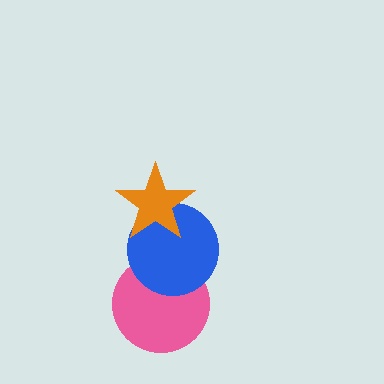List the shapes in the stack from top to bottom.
From top to bottom: the orange star, the blue circle, the pink circle.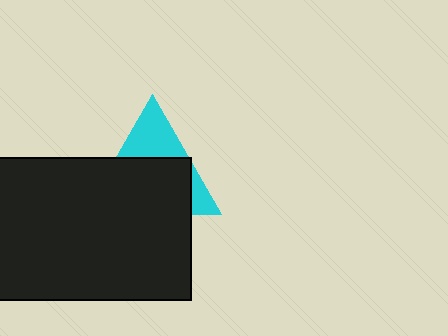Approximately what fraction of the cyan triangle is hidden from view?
Roughly 63% of the cyan triangle is hidden behind the black rectangle.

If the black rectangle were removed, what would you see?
You would see the complete cyan triangle.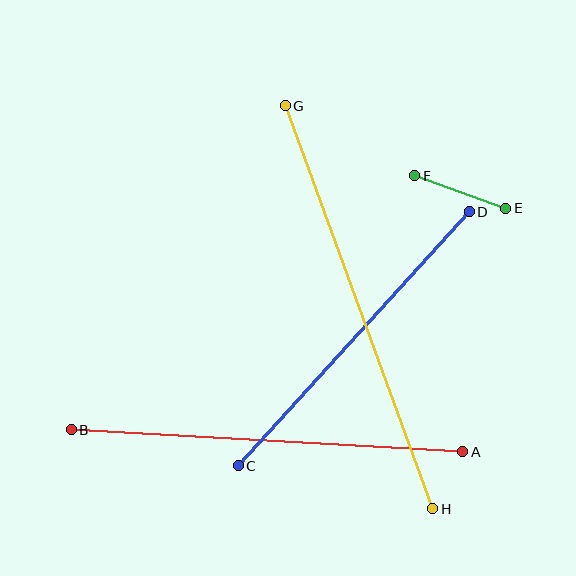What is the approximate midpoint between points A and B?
The midpoint is at approximately (267, 441) pixels.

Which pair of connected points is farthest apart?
Points G and H are farthest apart.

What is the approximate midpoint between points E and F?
The midpoint is at approximately (460, 192) pixels.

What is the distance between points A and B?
The distance is approximately 392 pixels.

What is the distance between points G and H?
The distance is approximately 429 pixels.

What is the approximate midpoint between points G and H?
The midpoint is at approximately (359, 307) pixels.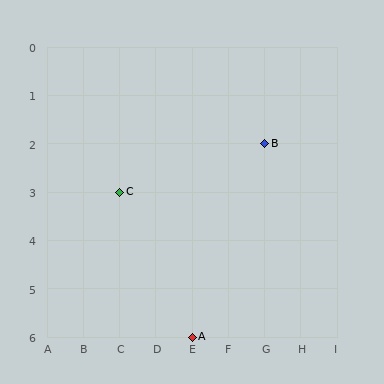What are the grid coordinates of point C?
Point C is at grid coordinates (C, 3).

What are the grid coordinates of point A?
Point A is at grid coordinates (E, 6).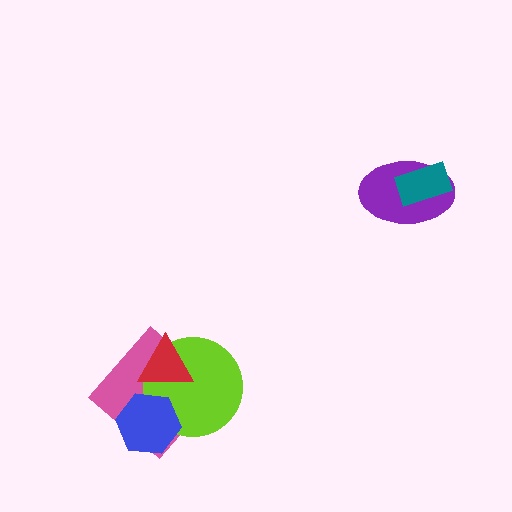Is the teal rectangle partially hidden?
No, no other shape covers it.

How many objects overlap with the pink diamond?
3 objects overlap with the pink diamond.